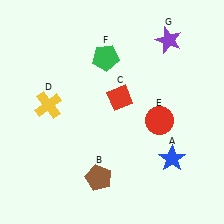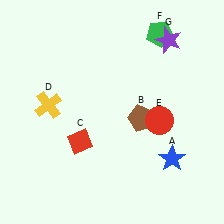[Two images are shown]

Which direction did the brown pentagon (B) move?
The brown pentagon (B) moved up.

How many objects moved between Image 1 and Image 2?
3 objects moved between the two images.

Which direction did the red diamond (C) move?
The red diamond (C) moved down.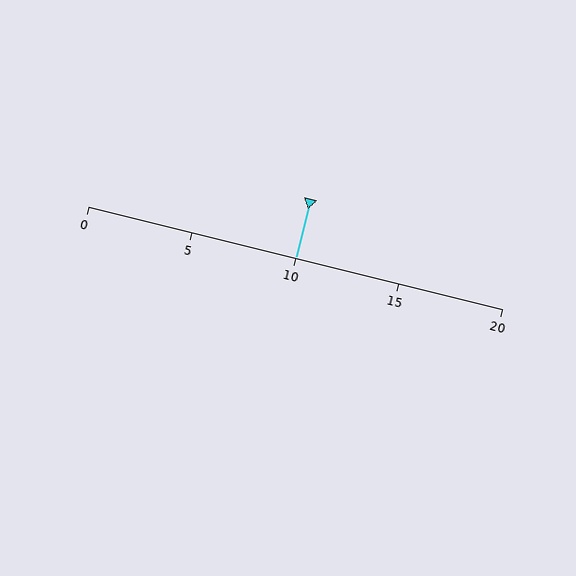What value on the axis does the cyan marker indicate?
The marker indicates approximately 10.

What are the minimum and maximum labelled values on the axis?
The axis runs from 0 to 20.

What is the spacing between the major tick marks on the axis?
The major ticks are spaced 5 apart.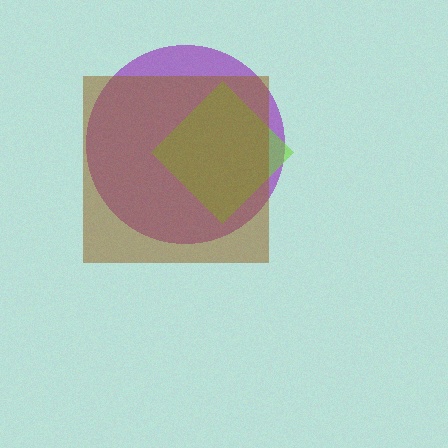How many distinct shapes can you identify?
There are 3 distinct shapes: a purple circle, a lime diamond, a brown square.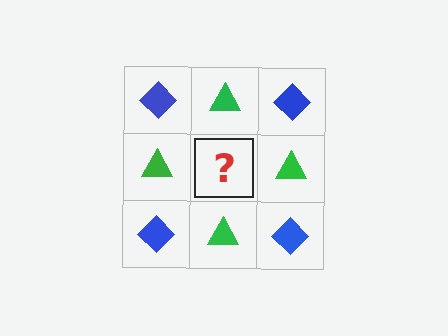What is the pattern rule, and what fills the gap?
The rule is that it alternates blue diamond and green triangle in a checkerboard pattern. The gap should be filled with a blue diamond.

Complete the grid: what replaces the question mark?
The question mark should be replaced with a blue diamond.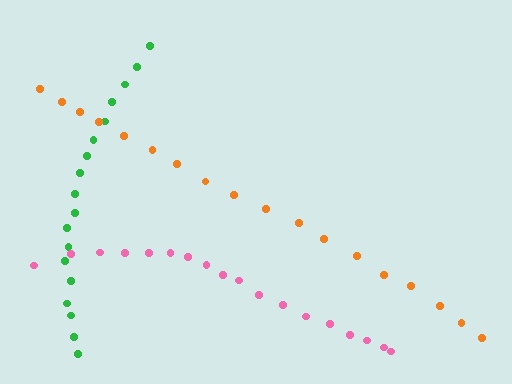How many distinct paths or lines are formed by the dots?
There are 3 distinct paths.